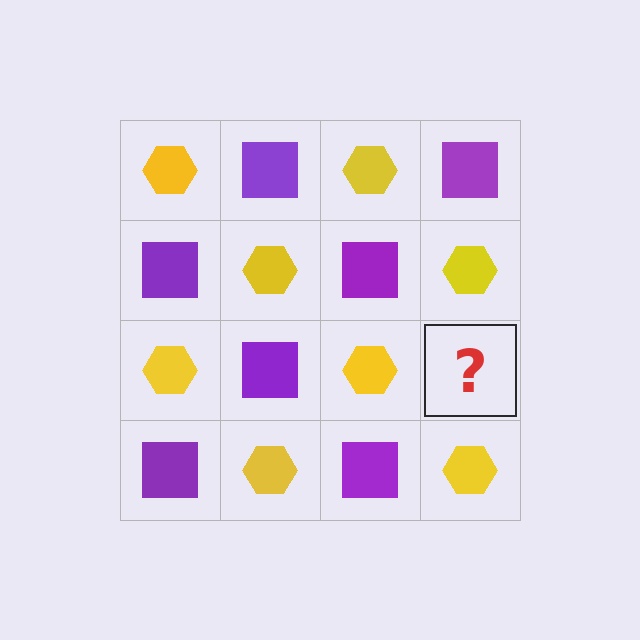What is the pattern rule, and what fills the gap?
The rule is that it alternates yellow hexagon and purple square in a checkerboard pattern. The gap should be filled with a purple square.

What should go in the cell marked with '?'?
The missing cell should contain a purple square.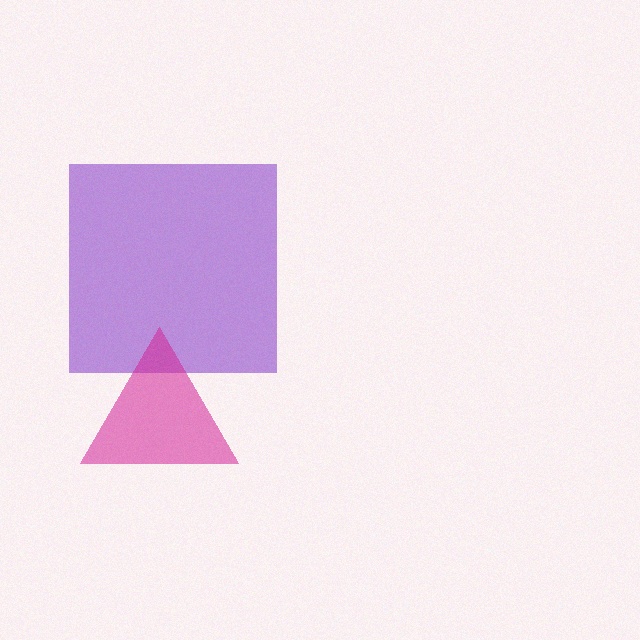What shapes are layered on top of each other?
The layered shapes are: a purple square, a magenta triangle.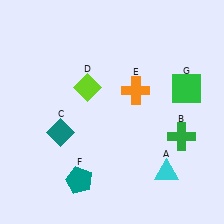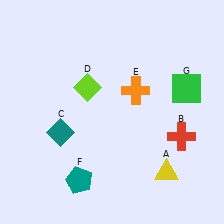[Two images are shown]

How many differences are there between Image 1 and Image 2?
There are 2 differences between the two images.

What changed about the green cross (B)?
In Image 1, B is green. In Image 2, it changed to red.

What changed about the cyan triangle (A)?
In Image 1, A is cyan. In Image 2, it changed to yellow.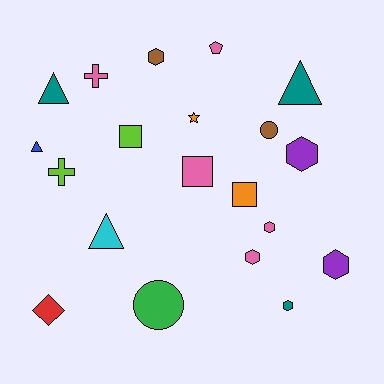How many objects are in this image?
There are 20 objects.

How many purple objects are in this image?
There are 2 purple objects.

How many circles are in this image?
There are 2 circles.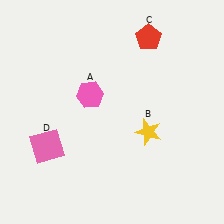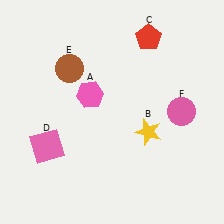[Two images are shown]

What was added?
A brown circle (E), a pink circle (F) were added in Image 2.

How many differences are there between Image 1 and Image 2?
There are 2 differences between the two images.